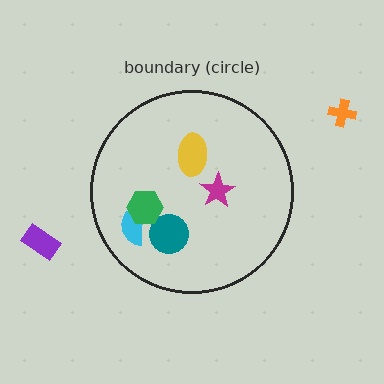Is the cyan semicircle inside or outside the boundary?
Inside.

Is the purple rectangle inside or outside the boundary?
Outside.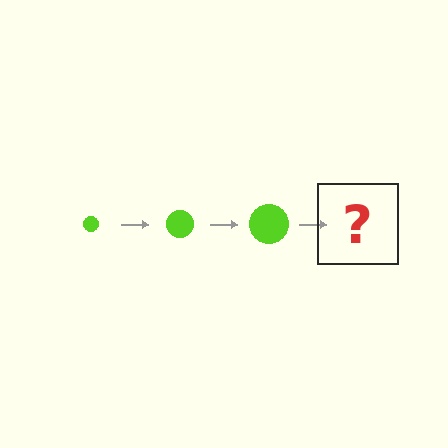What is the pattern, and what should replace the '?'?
The pattern is that the circle gets progressively larger each step. The '?' should be a lime circle, larger than the previous one.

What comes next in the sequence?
The next element should be a lime circle, larger than the previous one.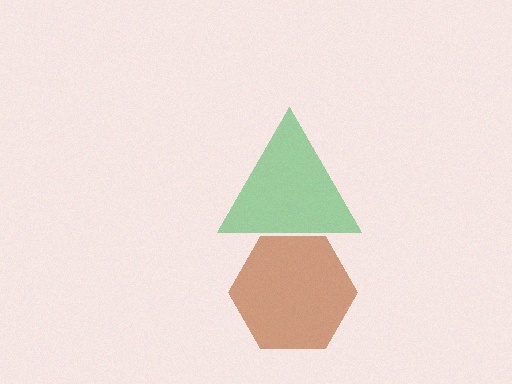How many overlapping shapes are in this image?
There are 2 overlapping shapes in the image.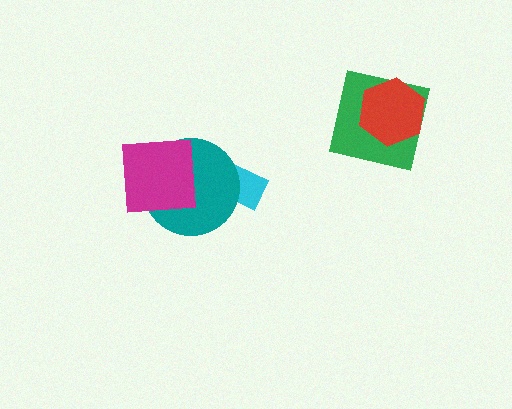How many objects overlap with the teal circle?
2 objects overlap with the teal circle.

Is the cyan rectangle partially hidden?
Yes, it is partially covered by another shape.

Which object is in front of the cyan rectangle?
The teal circle is in front of the cyan rectangle.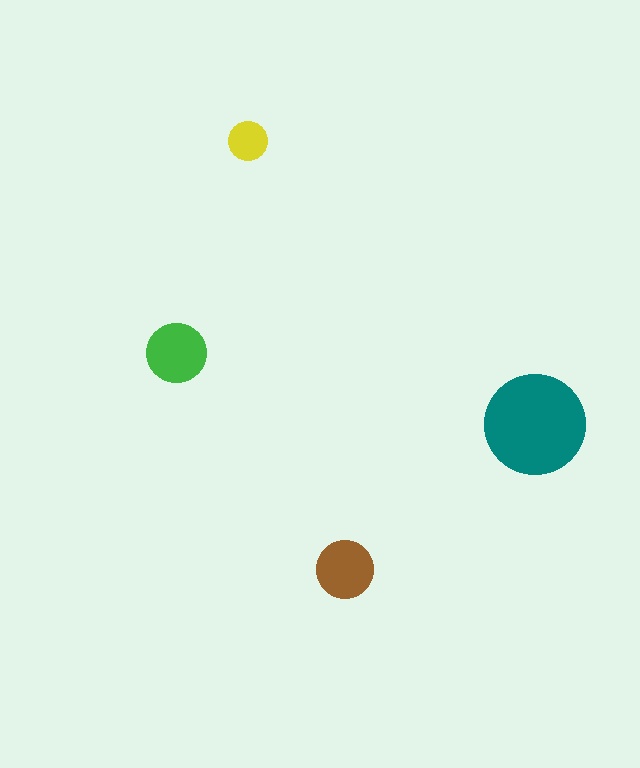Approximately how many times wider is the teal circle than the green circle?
About 1.5 times wider.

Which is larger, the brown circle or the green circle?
The green one.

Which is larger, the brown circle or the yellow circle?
The brown one.